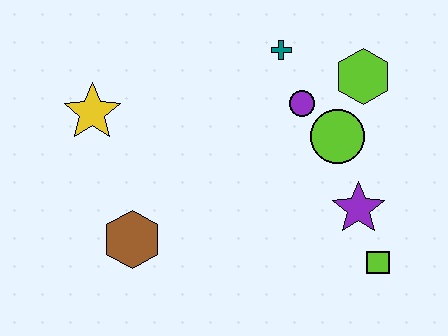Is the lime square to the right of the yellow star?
Yes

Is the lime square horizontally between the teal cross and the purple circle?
No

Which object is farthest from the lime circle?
The yellow star is farthest from the lime circle.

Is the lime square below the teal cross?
Yes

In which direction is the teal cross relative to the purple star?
The teal cross is above the purple star.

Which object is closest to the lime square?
The purple star is closest to the lime square.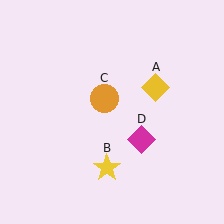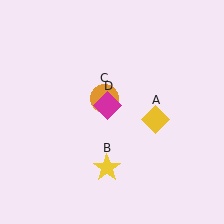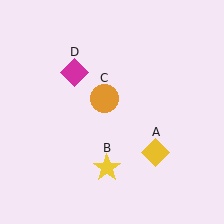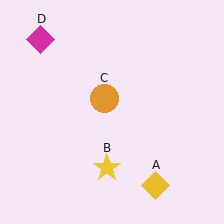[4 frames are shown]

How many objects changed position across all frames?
2 objects changed position: yellow diamond (object A), magenta diamond (object D).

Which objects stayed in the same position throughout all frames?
Yellow star (object B) and orange circle (object C) remained stationary.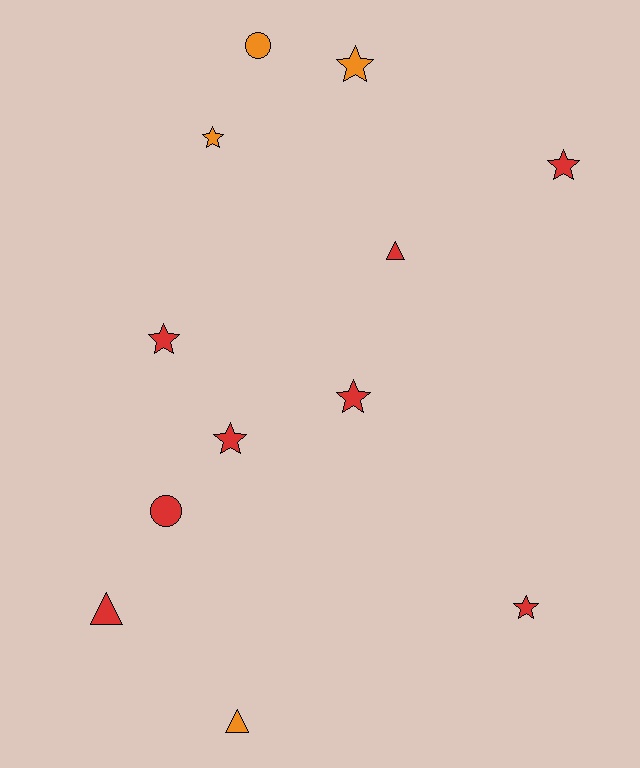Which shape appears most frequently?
Star, with 7 objects.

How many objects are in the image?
There are 12 objects.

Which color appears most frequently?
Red, with 8 objects.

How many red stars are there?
There are 5 red stars.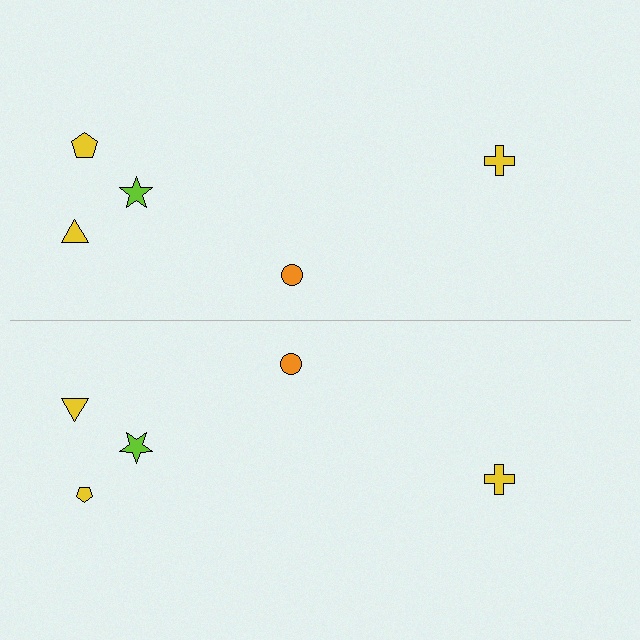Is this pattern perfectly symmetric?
No, the pattern is not perfectly symmetric. The yellow pentagon on the bottom side has a different size than its mirror counterpart.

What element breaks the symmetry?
The yellow pentagon on the bottom side has a different size than its mirror counterpart.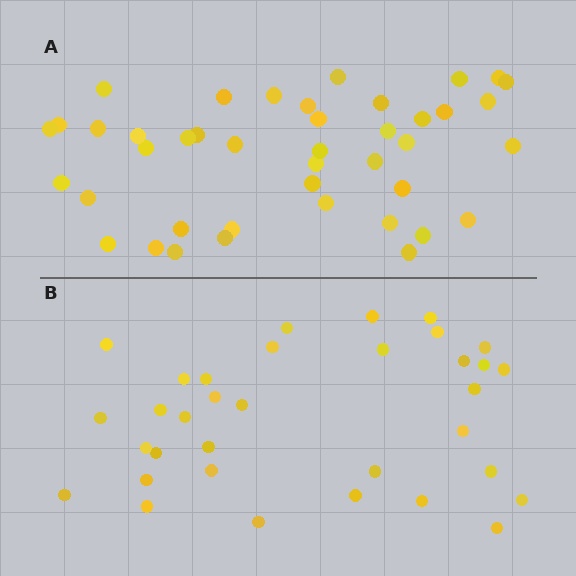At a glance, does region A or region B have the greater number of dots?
Region A (the top region) has more dots.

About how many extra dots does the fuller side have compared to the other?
Region A has roughly 8 or so more dots than region B.